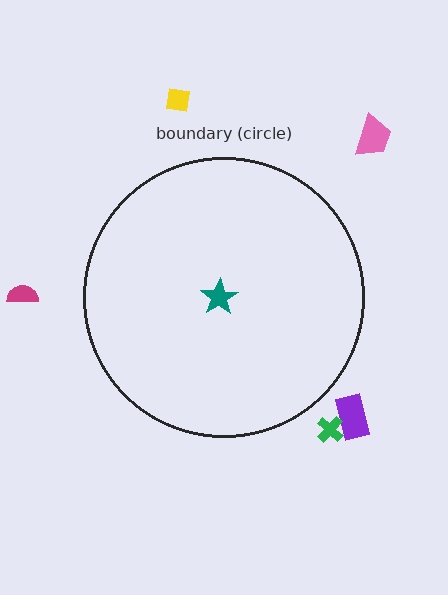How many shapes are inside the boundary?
1 inside, 5 outside.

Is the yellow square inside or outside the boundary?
Outside.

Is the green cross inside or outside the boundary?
Outside.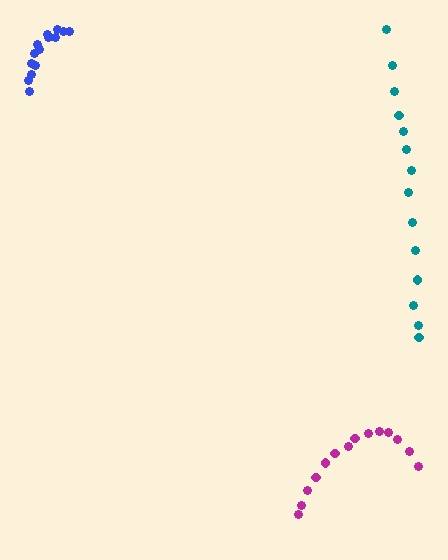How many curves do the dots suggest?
There are 3 distinct paths.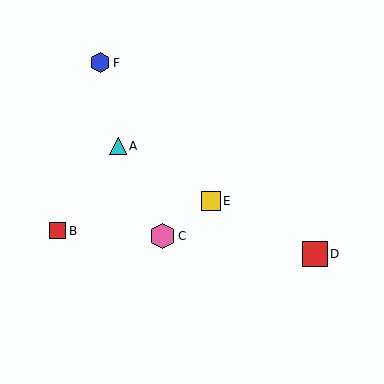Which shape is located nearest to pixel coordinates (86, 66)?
The blue hexagon (labeled F) at (100, 63) is nearest to that location.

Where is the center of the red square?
The center of the red square is at (315, 254).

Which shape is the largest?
The red square (labeled D) is the largest.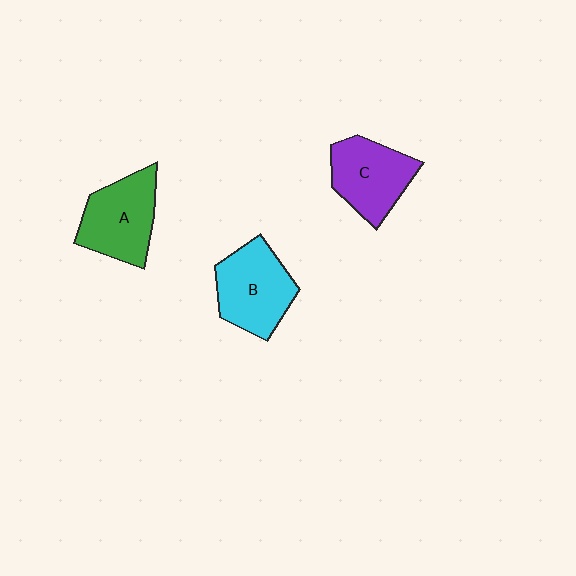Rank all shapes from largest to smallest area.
From largest to smallest: B (cyan), A (green), C (purple).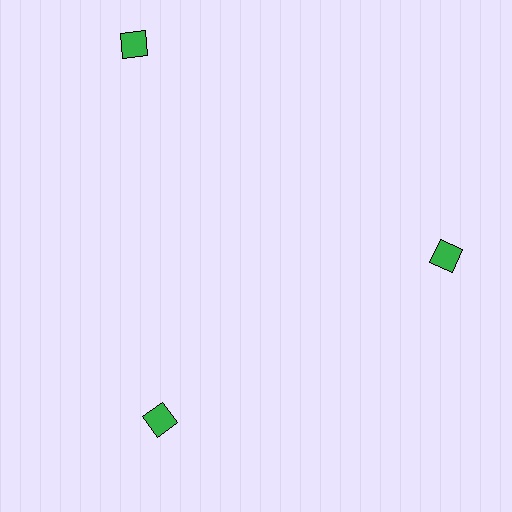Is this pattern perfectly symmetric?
No. The 3 green squares are arranged in a ring, but one element near the 11 o'clock position is pushed outward from the center, breaking the 3-fold rotational symmetry.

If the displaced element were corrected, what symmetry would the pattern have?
It would have 3-fold rotational symmetry — the pattern would map onto itself every 120 degrees.